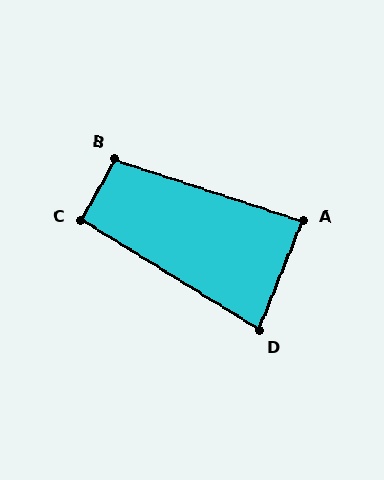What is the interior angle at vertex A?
Approximately 87 degrees (approximately right).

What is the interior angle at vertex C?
Approximately 93 degrees (approximately right).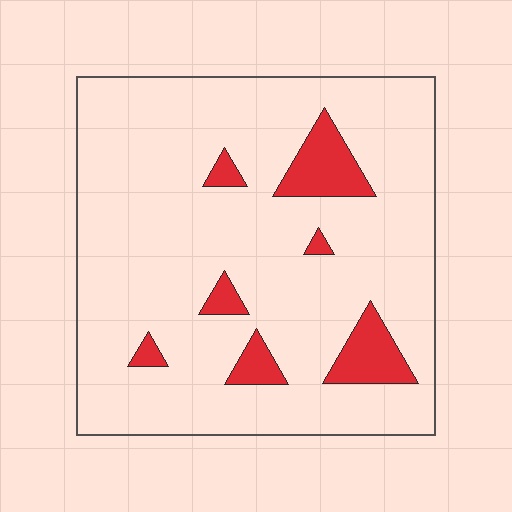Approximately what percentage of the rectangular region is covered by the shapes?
Approximately 10%.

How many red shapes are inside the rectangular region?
7.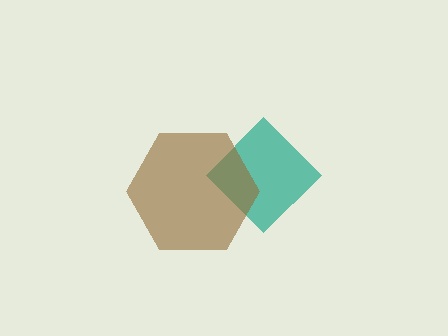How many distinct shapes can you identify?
There are 2 distinct shapes: a teal diamond, a brown hexagon.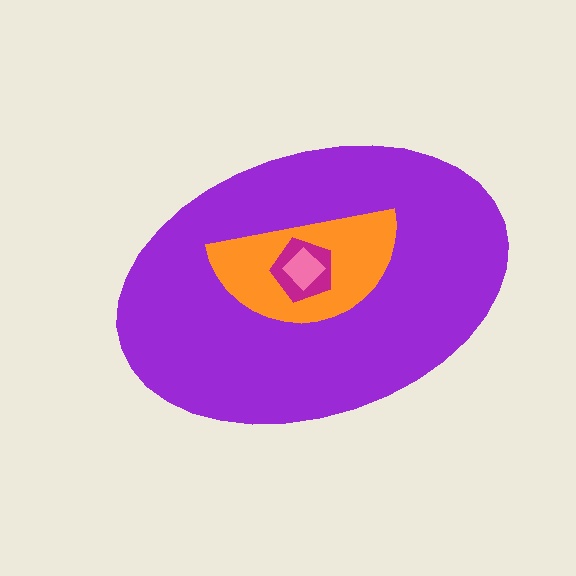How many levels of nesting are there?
4.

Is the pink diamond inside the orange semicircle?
Yes.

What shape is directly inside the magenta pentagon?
The pink diamond.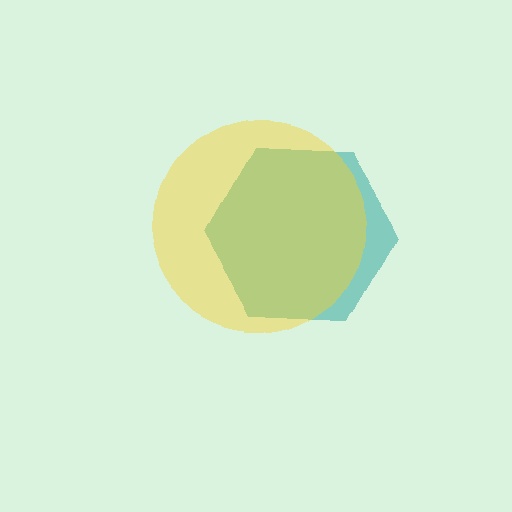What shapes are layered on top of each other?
The layered shapes are: a teal hexagon, a yellow circle.